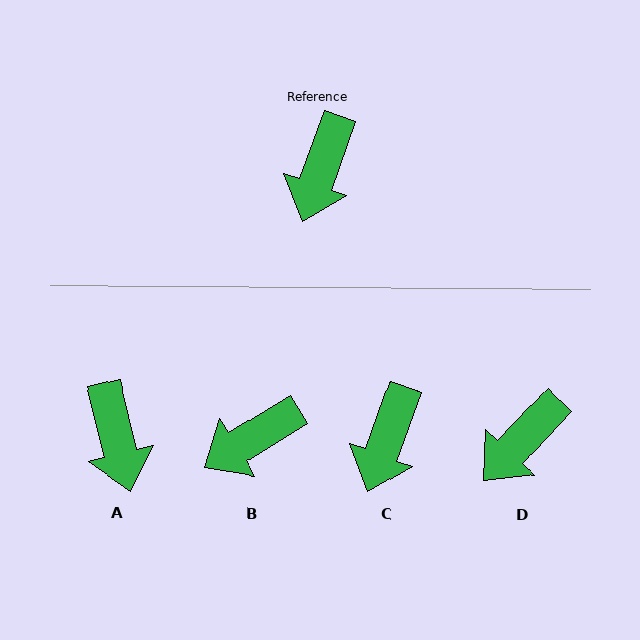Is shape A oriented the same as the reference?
No, it is off by about 34 degrees.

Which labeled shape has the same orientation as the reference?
C.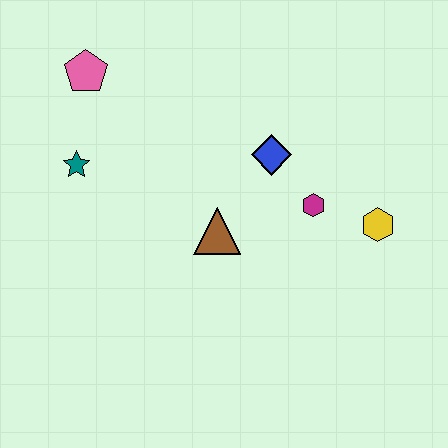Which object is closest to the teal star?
The pink pentagon is closest to the teal star.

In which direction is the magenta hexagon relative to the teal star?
The magenta hexagon is to the right of the teal star.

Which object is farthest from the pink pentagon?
The yellow hexagon is farthest from the pink pentagon.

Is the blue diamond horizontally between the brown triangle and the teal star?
No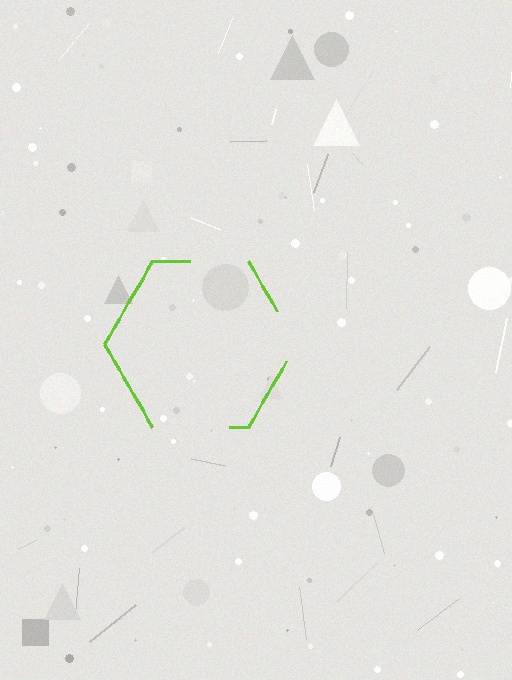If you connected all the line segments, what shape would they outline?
They would outline a hexagon.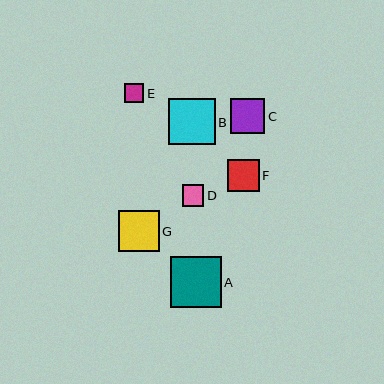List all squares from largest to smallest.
From largest to smallest: A, B, G, C, F, D, E.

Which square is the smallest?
Square E is the smallest with a size of approximately 19 pixels.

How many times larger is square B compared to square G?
Square B is approximately 1.1 times the size of square G.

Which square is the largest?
Square A is the largest with a size of approximately 51 pixels.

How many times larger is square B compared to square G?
Square B is approximately 1.1 times the size of square G.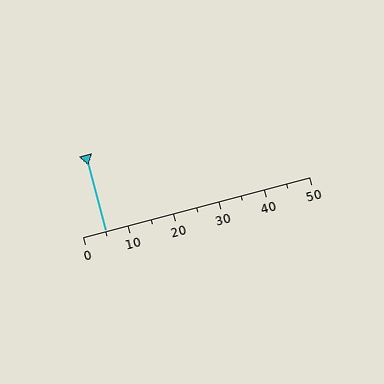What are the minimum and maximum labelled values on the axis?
The axis runs from 0 to 50.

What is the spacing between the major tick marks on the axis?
The major ticks are spaced 10 apart.